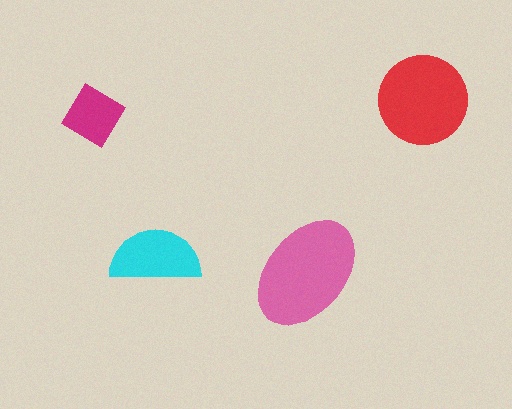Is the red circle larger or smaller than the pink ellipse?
Smaller.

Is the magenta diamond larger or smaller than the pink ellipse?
Smaller.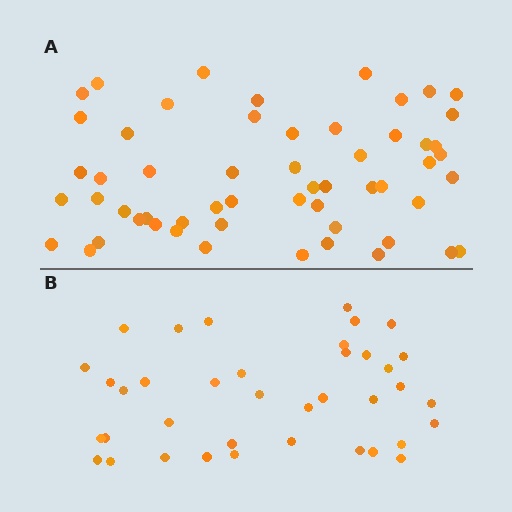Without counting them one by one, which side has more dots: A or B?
Region A (the top region) has more dots.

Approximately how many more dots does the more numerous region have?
Region A has approximately 20 more dots than region B.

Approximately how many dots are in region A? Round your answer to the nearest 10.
About 60 dots. (The exact count is 56, which rounds to 60.)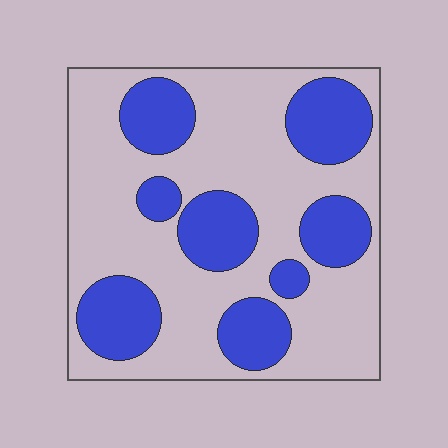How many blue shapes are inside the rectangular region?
8.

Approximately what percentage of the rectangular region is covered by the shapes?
Approximately 35%.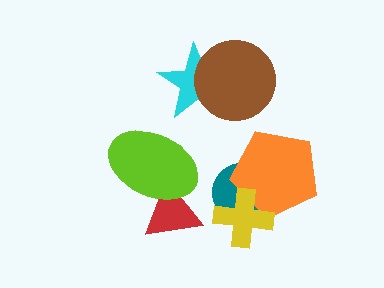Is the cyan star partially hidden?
Yes, it is partially covered by another shape.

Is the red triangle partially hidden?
Yes, it is partially covered by another shape.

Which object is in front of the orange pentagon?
The yellow cross is in front of the orange pentagon.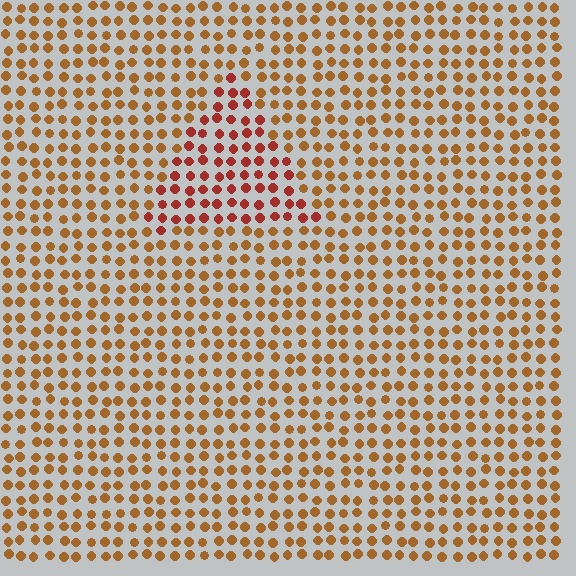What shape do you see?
I see a triangle.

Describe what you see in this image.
The image is filled with small brown elements in a uniform arrangement. A triangle-shaped region is visible where the elements are tinted to a slightly different hue, forming a subtle color boundary.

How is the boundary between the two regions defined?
The boundary is defined purely by a slight shift in hue (about 29 degrees). Spacing, size, and orientation are identical on both sides.